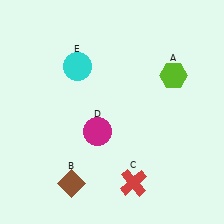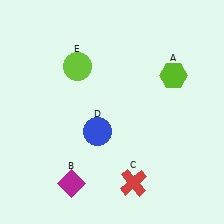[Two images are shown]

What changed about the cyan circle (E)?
In Image 1, E is cyan. In Image 2, it changed to lime.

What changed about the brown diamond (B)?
In Image 1, B is brown. In Image 2, it changed to magenta.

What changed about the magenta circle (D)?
In Image 1, D is magenta. In Image 2, it changed to blue.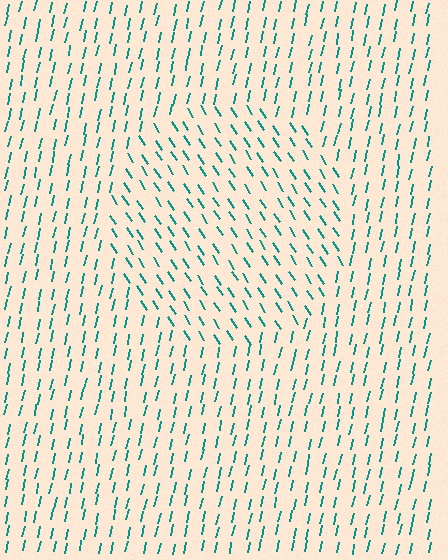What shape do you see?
I see a circle.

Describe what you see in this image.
The image is filled with small teal line segments. A circle region in the image has lines oriented differently from the surrounding lines, creating a visible texture boundary.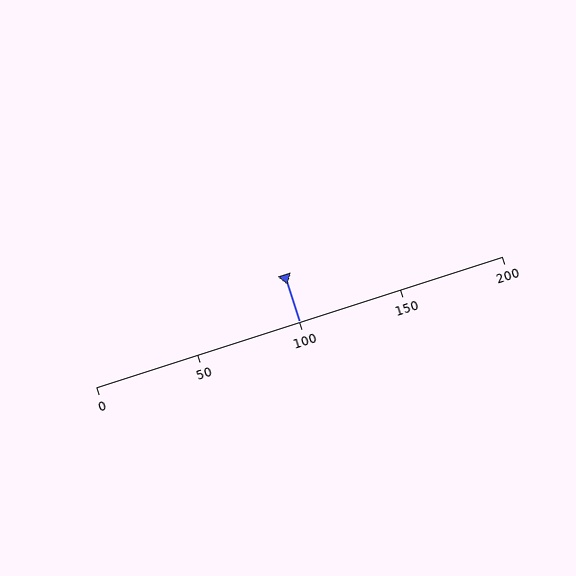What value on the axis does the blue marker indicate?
The marker indicates approximately 100.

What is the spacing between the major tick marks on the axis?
The major ticks are spaced 50 apart.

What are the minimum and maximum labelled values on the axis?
The axis runs from 0 to 200.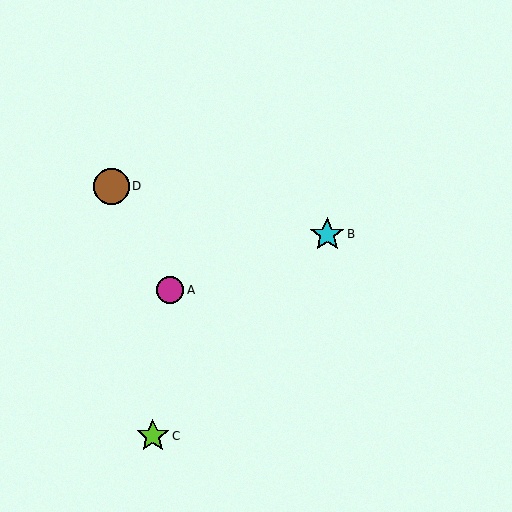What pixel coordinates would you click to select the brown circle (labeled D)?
Click at (112, 186) to select the brown circle D.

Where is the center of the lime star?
The center of the lime star is at (153, 436).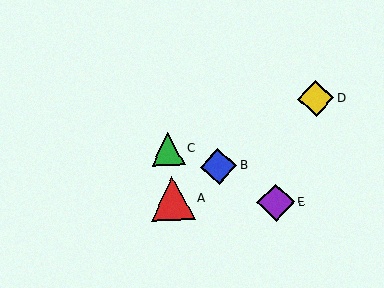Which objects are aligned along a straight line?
Objects A, B, D are aligned along a straight line.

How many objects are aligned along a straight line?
3 objects (A, B, D) are aligned along a straight line.